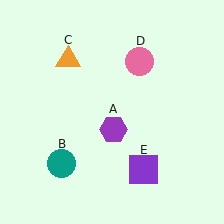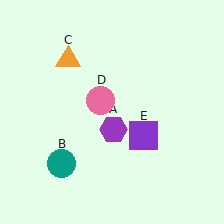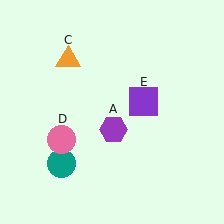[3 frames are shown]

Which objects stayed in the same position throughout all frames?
Purple hexagon (object A) and teal circle (object B) and orange triangle (object C) remained stationary.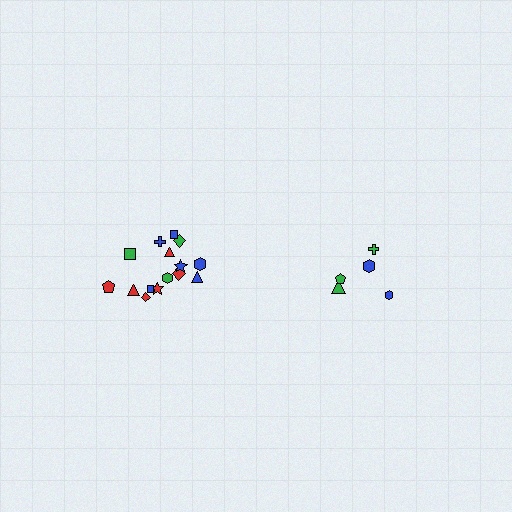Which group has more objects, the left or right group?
The left group.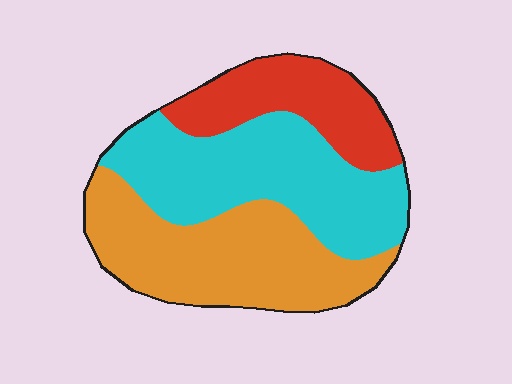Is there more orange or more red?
Orange.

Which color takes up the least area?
Red, at roughly 20%.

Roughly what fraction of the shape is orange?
Orange takes up about three eighths (3/8) of the shape.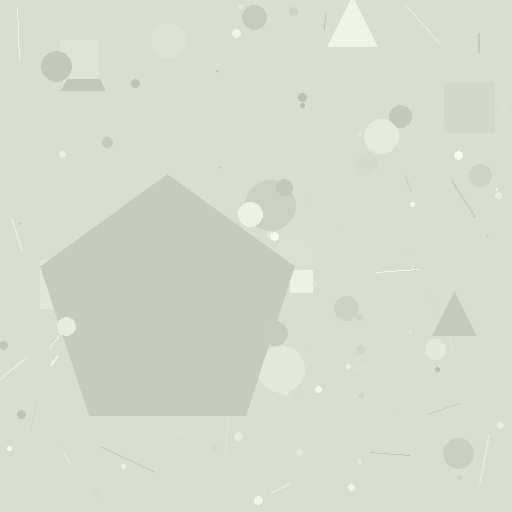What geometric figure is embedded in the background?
A pentagon is embedded in the background.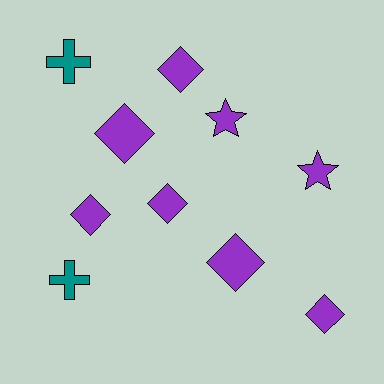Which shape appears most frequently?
Diamond, with 6 objects.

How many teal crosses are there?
There are 2 teal crosses.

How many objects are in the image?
There are 10 objects.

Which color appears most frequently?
Purple, with 8 objects.